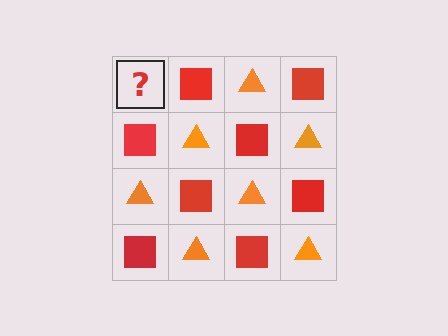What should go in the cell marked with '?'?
The missing cell should contain an orange triangle.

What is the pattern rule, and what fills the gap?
The rule is that it alternates orange triangle and red square in a checkerboard pattern. The gap should be filled with an orange triangle.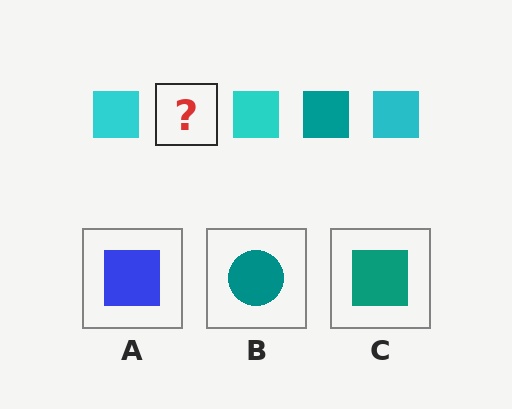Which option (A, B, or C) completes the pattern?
C.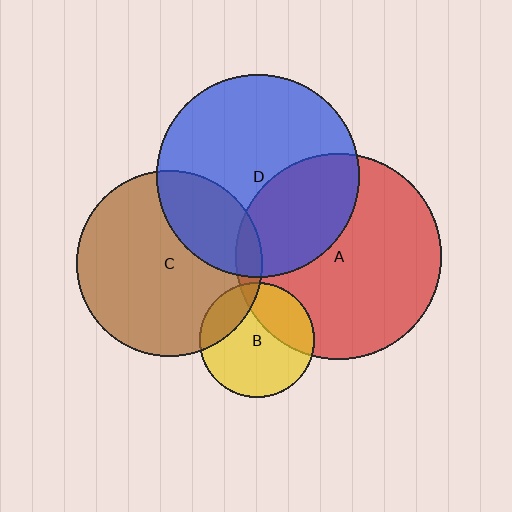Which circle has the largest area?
Circle A (red).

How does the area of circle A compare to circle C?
Approximately 1.2 times.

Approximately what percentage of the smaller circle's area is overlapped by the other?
Approximately 5%.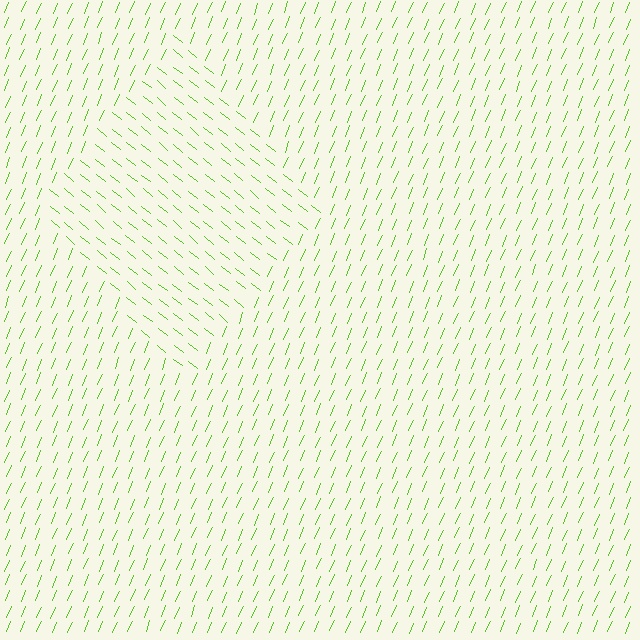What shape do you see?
I see a diamond.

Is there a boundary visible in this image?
Yes, there is a texture boundary formed by a change in line orientation.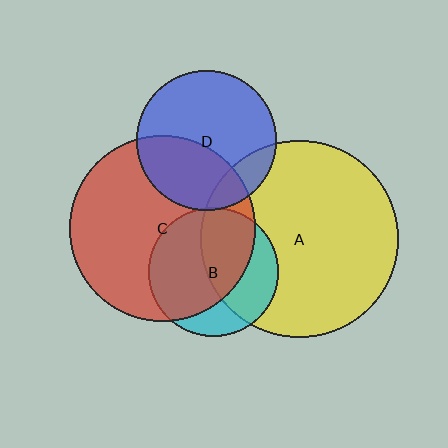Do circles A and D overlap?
Yes.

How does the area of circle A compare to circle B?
Approximately 2.3 times.